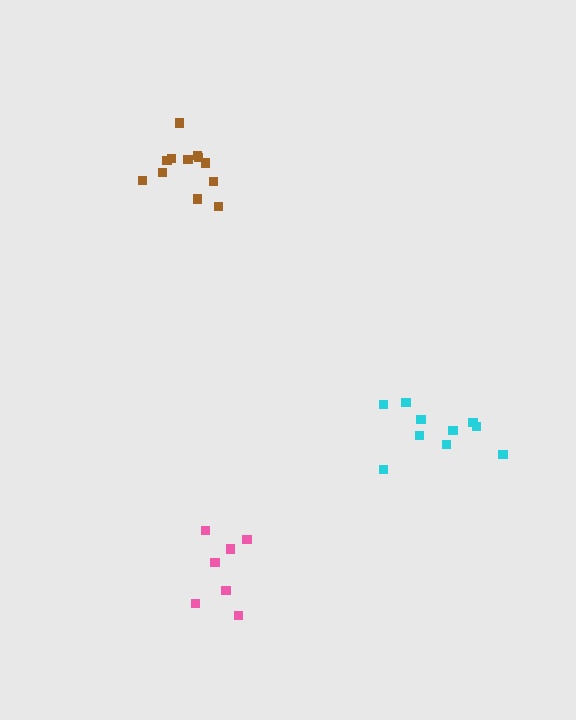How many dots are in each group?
Group 1: 12 dots, Group 2: 7 dots, Group 3: 10 dots (29 total).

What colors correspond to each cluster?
The clusters are colored: brown, pink, cyan.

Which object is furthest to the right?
The cyan cluster is rightmost.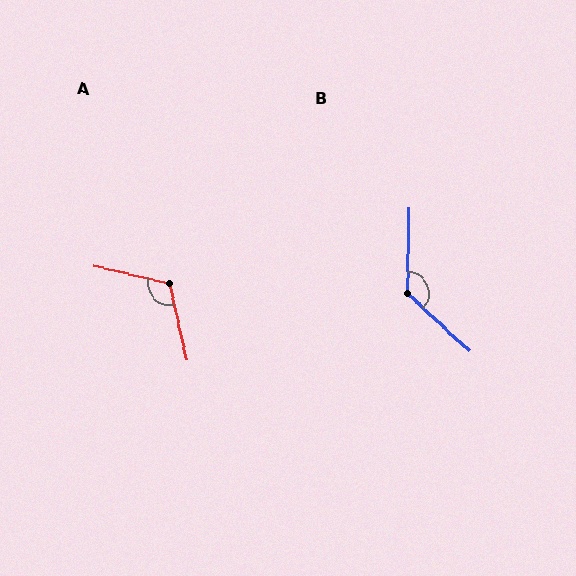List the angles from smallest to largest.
A (116°), B (132°).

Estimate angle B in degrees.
Approximately 132 degrees.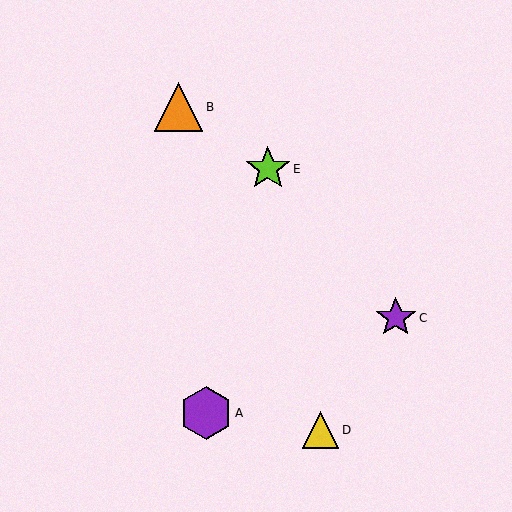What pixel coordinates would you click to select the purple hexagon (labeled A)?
Click at (206, 413) to select the purple hexagon A.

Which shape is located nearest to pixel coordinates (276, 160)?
The lime star (labeled E) at (268, 169) is nearest to that location.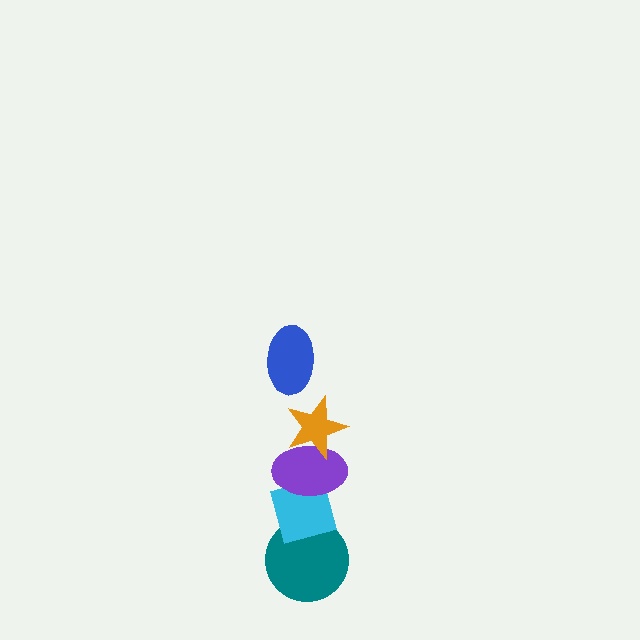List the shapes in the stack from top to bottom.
From top to bottom: the blue ellipse, the orange star, the purple ellipse, the cyan diamond, the teal circle.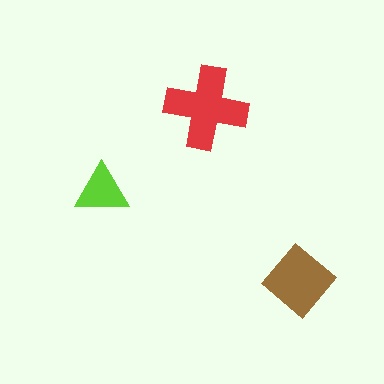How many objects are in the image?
There are 3 objects in the image.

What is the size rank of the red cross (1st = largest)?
1st.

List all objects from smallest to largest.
The lime triangle, the brown diamond, the red cross.